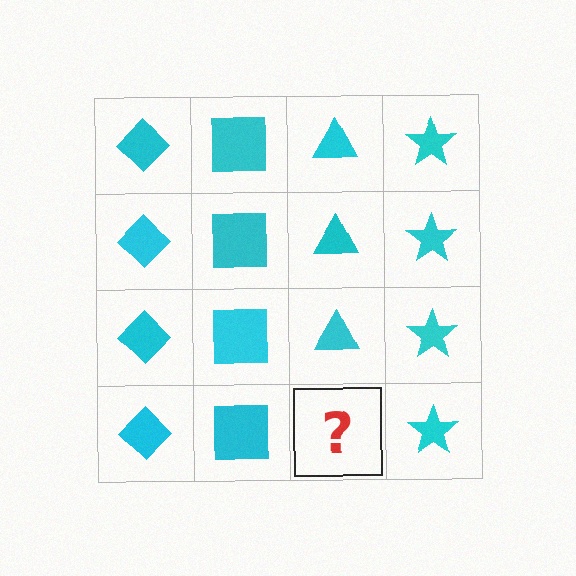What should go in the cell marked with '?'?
The missing cell should contain a cyan triangle.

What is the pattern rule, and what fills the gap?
The rule is that each column has a consistent shape. The gap should be filled with a cyan triangle.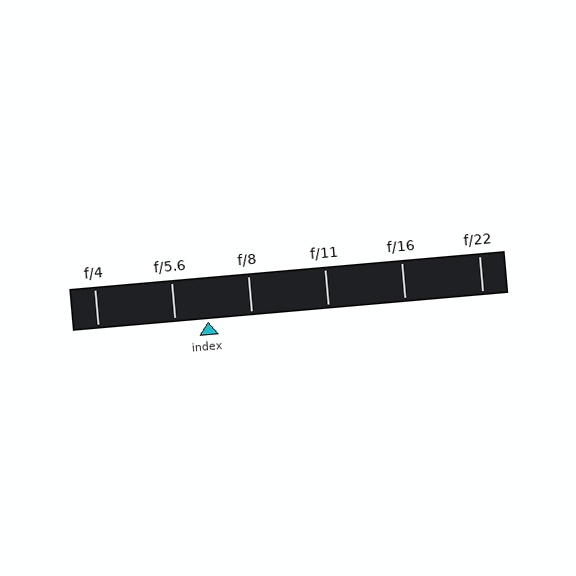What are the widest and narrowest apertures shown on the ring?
The widest aperture shown is f/4 and the narrowest is f/22.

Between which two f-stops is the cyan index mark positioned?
The index mark is between f/5.6 and f/8.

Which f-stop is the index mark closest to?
The index mark is closest to f/5.6.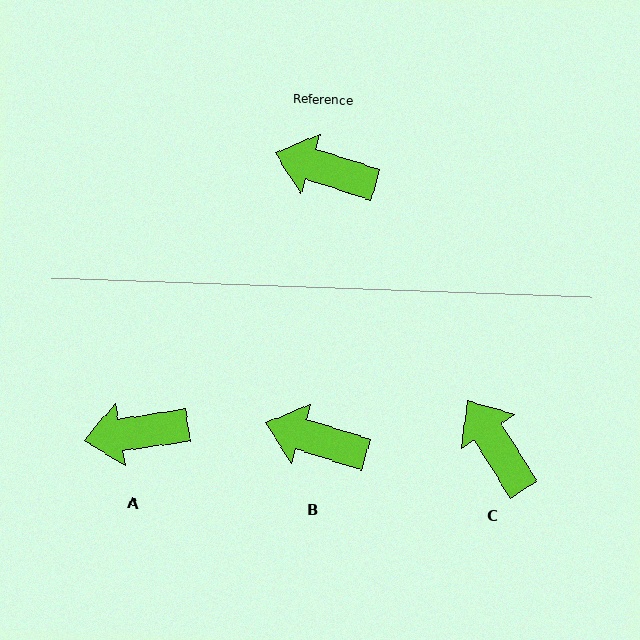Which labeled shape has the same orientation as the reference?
B.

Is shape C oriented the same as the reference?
No, it is off by about 40 degrees.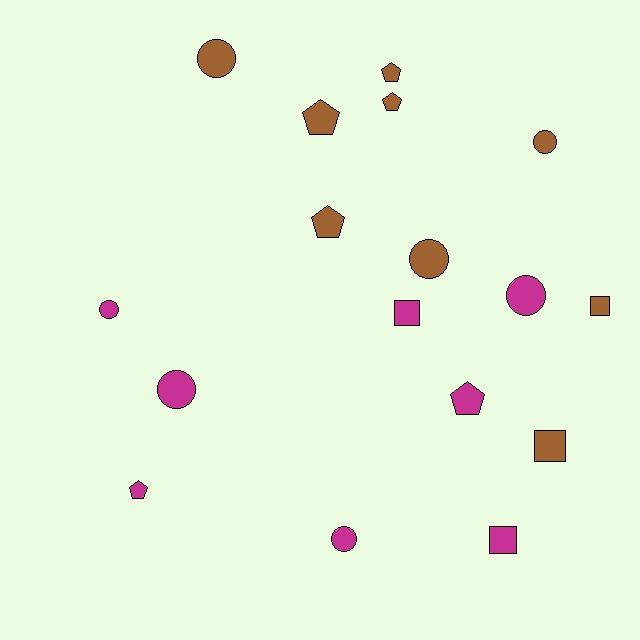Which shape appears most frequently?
Circle, with 7 objects.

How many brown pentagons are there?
There are 4 brown pentagons.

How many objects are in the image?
There are 17 objects.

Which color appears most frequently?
Brown, with 9 objects.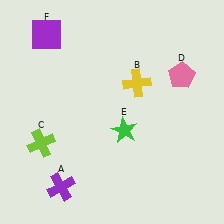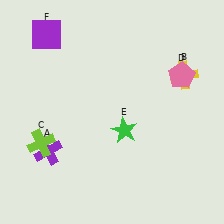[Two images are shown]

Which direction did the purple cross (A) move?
The purple cross (A) moved up.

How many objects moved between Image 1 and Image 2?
2 objects moved between the two images.